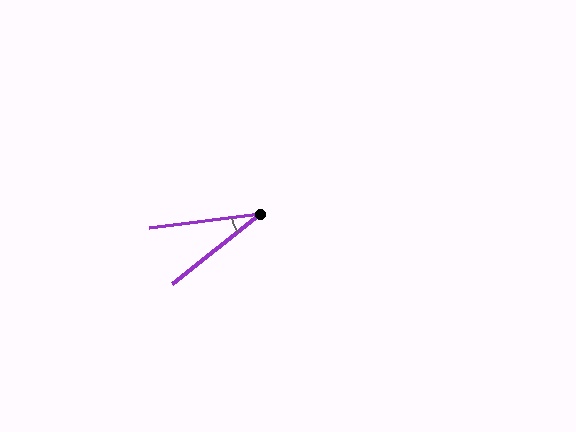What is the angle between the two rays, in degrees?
Approximately 31 degrees.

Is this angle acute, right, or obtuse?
It is acute.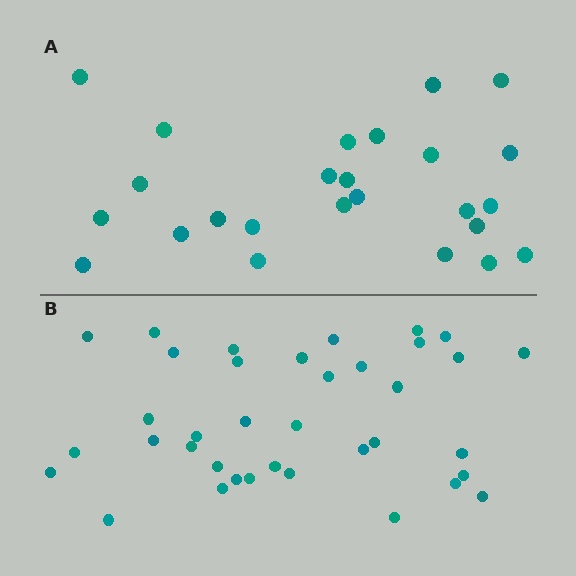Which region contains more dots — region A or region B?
Region B (the bottom region) has more dots.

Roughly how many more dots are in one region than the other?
Region B has roughly 12 or so more dots than region A.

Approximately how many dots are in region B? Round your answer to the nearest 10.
About 40 dots. (The exact count is 37, which rounds to 40.)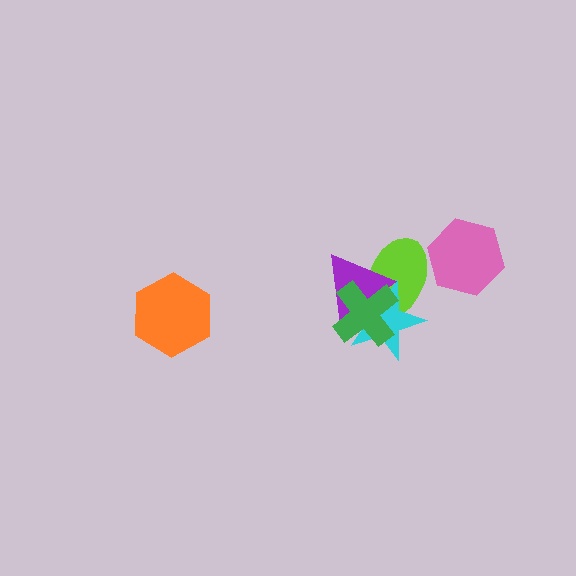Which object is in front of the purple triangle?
The green cross is in front of the purple triangle.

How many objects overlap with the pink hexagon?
1 object overlaps with the pink hexagon.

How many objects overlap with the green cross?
3 objects overlap with the green cross.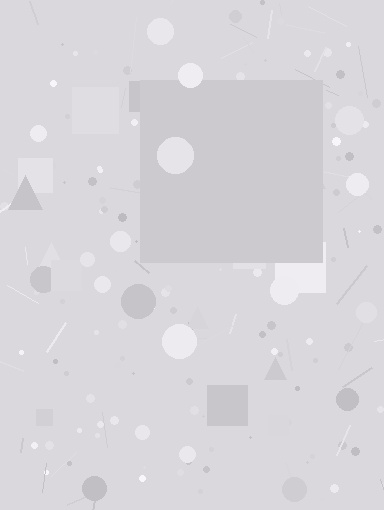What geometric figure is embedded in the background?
A square is embedded in the background.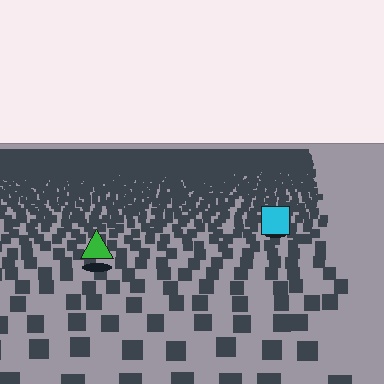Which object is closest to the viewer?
The green triangle is closest. The texture marks near it are larger and more spread out.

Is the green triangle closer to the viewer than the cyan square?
Yes. The green triangle is closer — you can tell from the texture gradient: the ground texture is coarser near it.